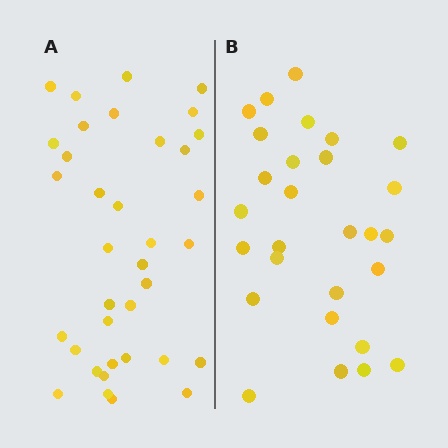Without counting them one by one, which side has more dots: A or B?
Region A (the left region) has more dots.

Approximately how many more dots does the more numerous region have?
Region A has roughly 8 or so more dots than region B.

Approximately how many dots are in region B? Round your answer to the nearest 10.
About 30 dots. (The exact count is 28, which rounds to 30.)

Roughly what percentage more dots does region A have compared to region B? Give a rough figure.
About 30% more.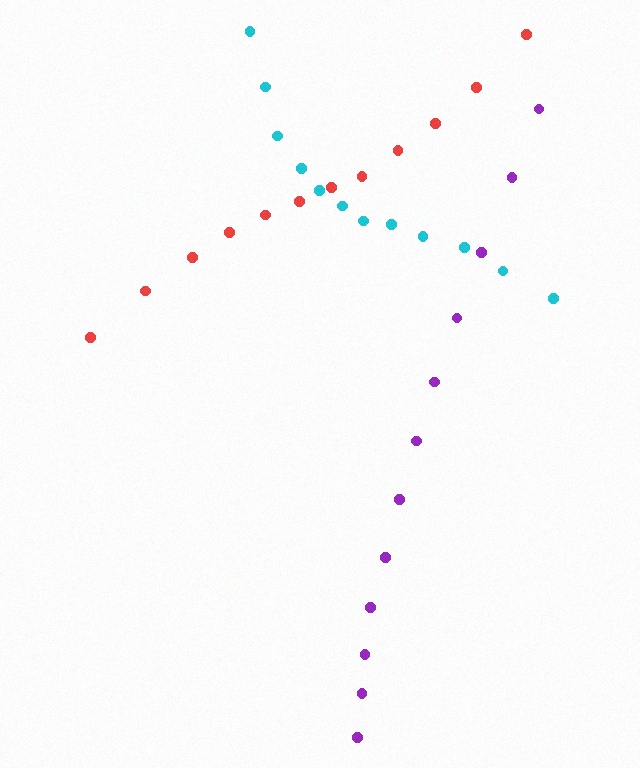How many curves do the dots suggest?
There are 3 distinct paths.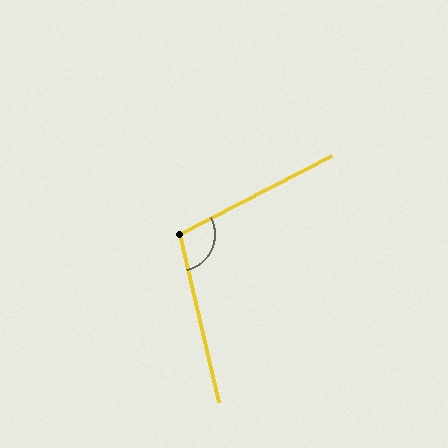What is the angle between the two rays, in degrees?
Approximately 104 degrees.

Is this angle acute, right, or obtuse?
It is obtuse.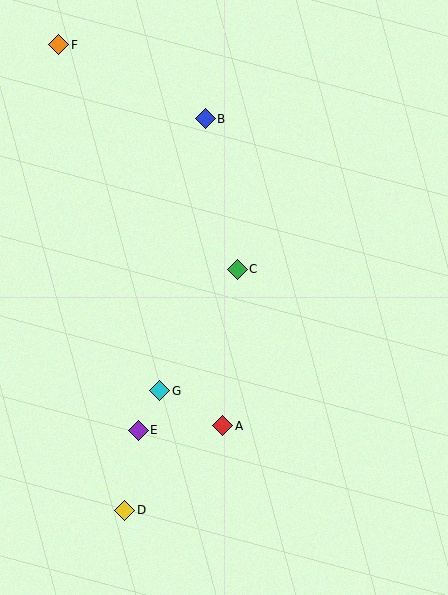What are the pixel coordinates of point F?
Point F is at (59, 45).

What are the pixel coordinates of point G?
Point G is at (160, 391).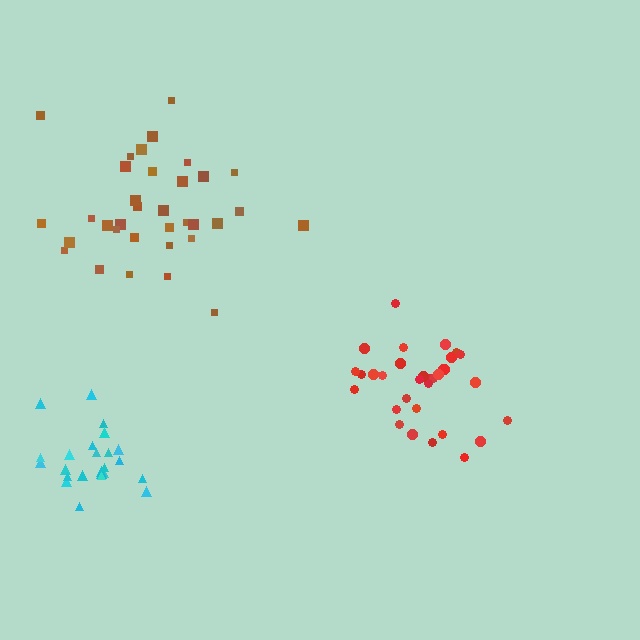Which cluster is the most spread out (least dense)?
Brown.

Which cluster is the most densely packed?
Cyan.